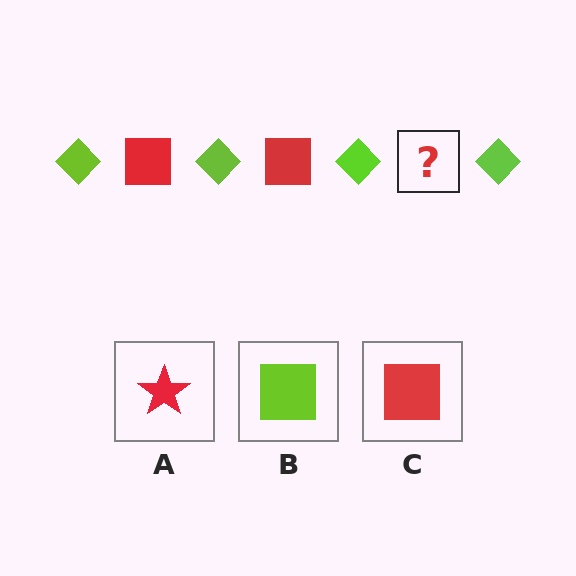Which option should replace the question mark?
Option C.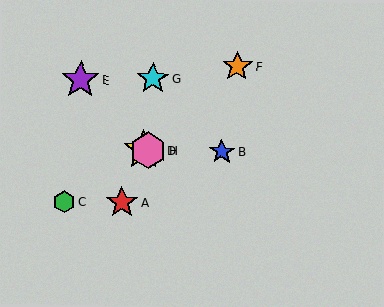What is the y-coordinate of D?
Object D is at y≈150.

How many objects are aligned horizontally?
3 objects (B, D, H) are aligned horizontally.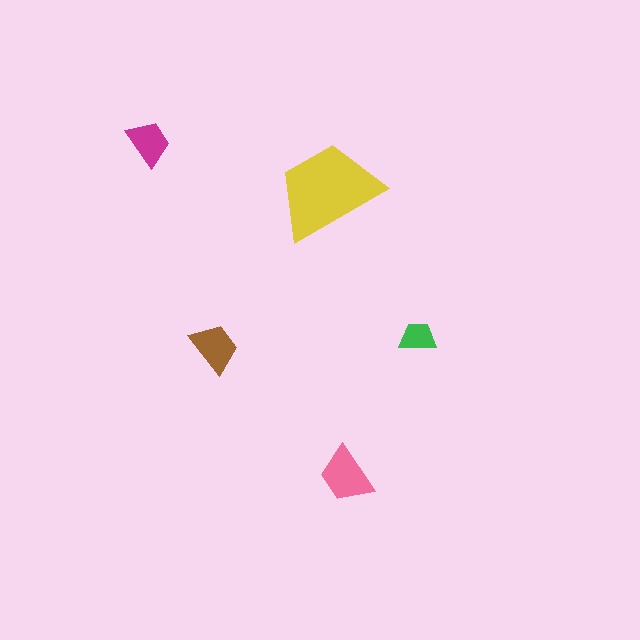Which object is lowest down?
The pink trapezoid is bottommost.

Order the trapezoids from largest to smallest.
the yellow one, the pink one, the brown one, the magenta one, the green one.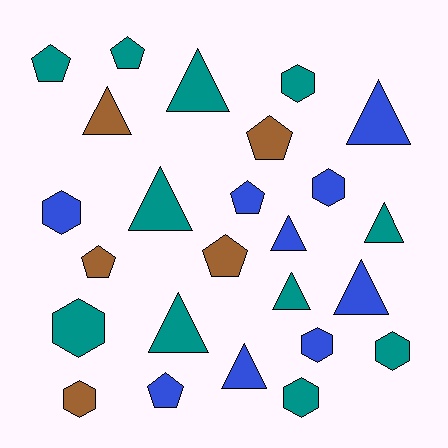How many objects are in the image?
There are 25 objects.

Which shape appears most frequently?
Triangle, with 10 objects.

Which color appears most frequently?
Teal, with 11 objects.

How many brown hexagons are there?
There is 1 brown hexagon.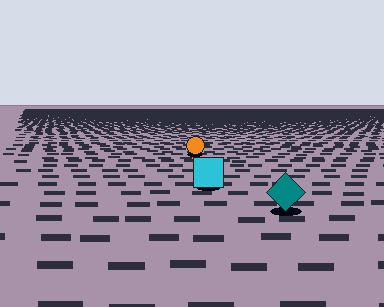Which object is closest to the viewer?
The teal diamond is closest. The texture marks near it are larger and more spread out.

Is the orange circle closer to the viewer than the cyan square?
No. The cyan square is closer — you can tell from the texture gradient: the ground texture is coarser near it.